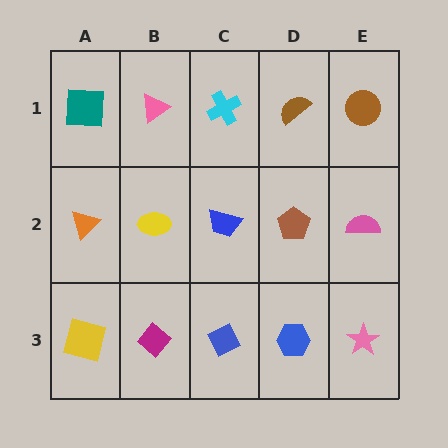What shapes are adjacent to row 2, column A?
A teal square (row 1, column A), a yellow square (row 3, column A), a yellow ellipse (row 2, column B).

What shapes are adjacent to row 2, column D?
A brown semicircle (row 1, column D), a blue hexagon (row 3, column D), a blue trapezoid (row 2, column C), a pink semicircle (row 2, column E).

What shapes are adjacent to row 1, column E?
A pink semicircle (row 2, column E), a brown semicircle (row 1, column D).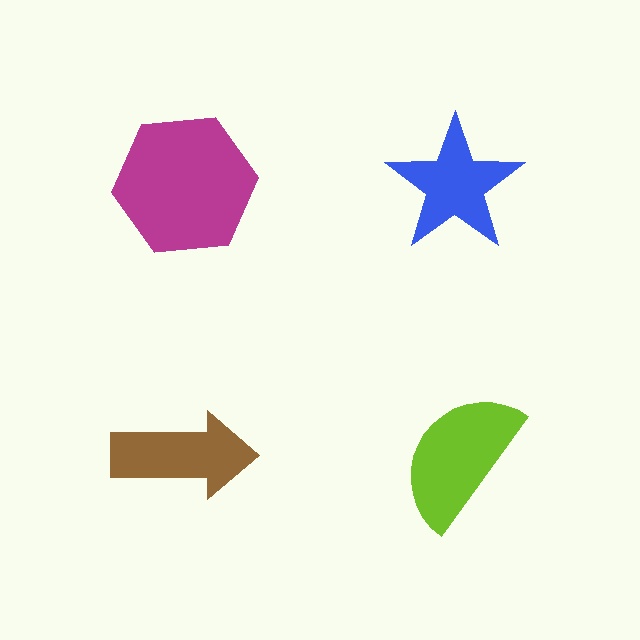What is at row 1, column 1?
A magenta hexagon.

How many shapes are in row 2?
2 shapes.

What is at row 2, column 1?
A brown arrow.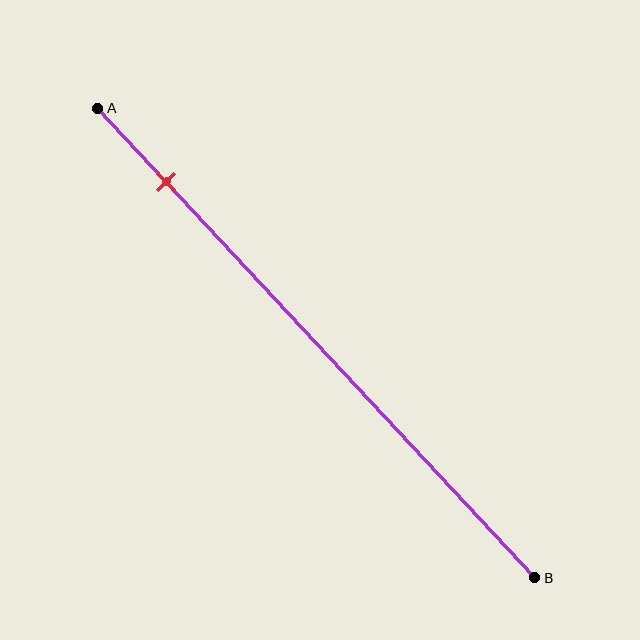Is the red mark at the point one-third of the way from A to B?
No, the mark is at about 15% from A, not at the 33% one-third point.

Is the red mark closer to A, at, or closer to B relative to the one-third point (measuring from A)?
The red mark is closer to point A than the one-third point of segment AB.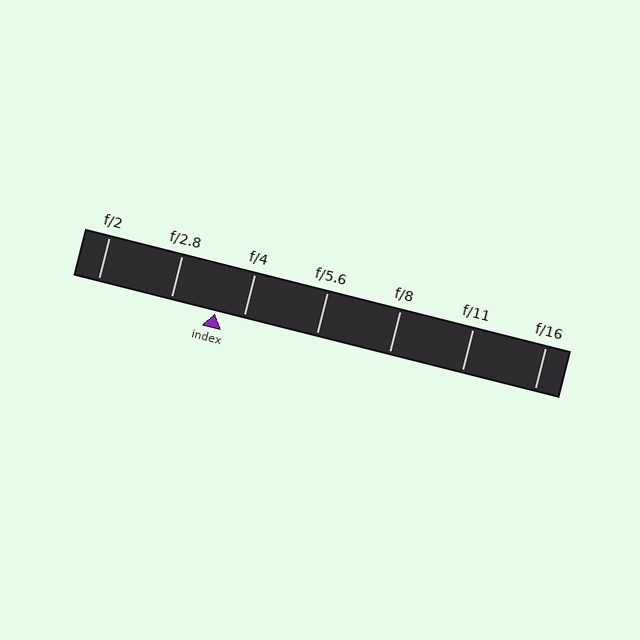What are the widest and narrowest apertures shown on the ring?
The widest aperture shown is f/2 and the narrowest is f/16.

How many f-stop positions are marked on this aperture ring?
There are 7 f-stop positions marked.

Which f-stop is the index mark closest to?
The index mark is closest to f/4.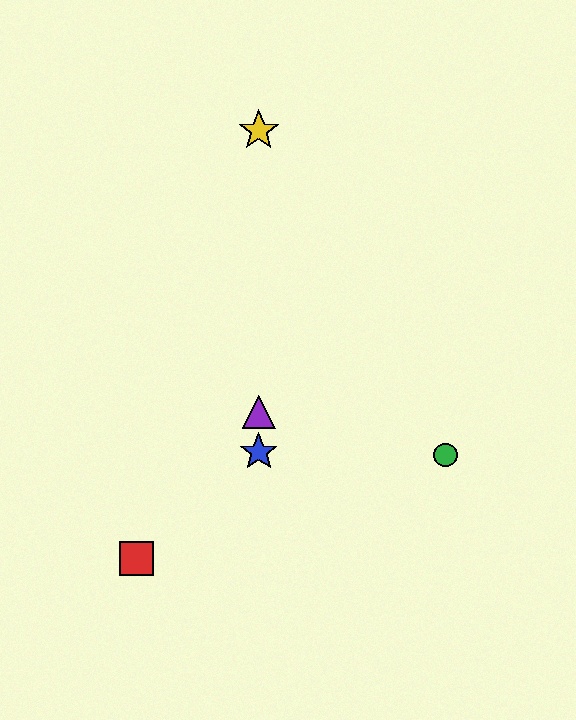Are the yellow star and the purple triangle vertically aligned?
Yes, both are at x≈259.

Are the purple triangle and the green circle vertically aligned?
No, the purple triangle is at x≈259 and the green circle is at x≈446.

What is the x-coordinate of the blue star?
The blue star is at x≈259.